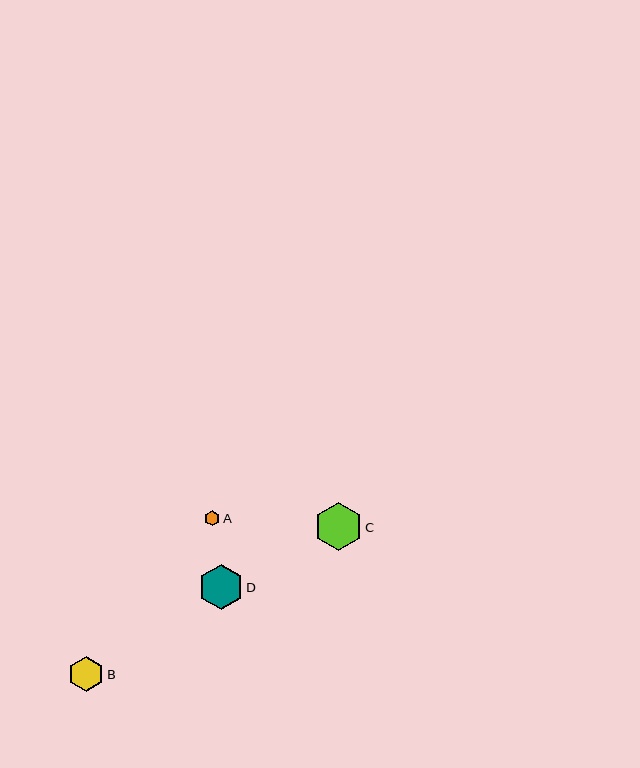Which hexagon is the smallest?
Hexagon A is the smallest with a size of approximately 15 pixels.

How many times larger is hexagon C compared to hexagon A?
Hexagon C is approximately 3.1 times the size of hexagon A.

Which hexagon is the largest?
Hexagon C is the largest with a size of approximately 47 pixels.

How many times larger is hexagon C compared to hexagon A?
Hexagon C is approximately 3.1 times the size of hexagon A.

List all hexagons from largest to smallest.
From largest to smallest: C, D, B, A.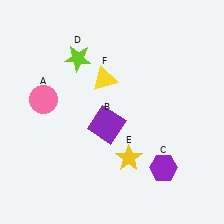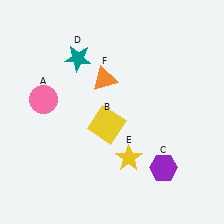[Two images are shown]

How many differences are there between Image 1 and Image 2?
There are 3 differences between the two images.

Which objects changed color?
B changed from purple to yellow. D changed from lime to teal. F changed from yellow to orange.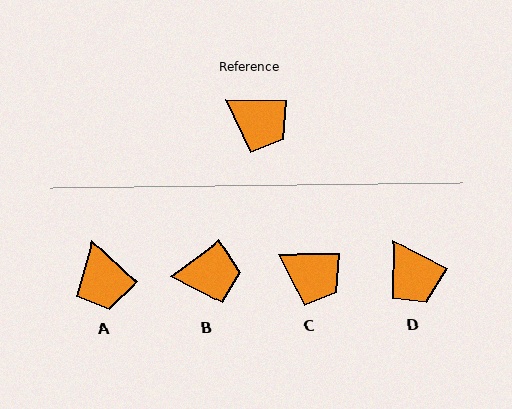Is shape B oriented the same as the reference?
No, it is off by about 37 degrees.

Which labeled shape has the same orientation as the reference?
C.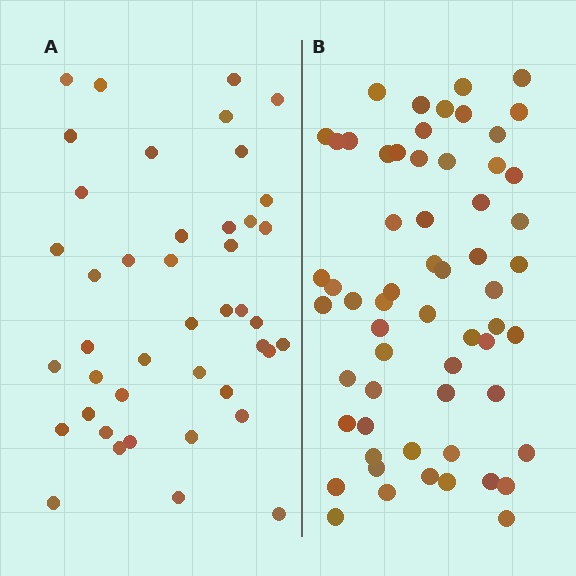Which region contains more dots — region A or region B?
Region B (the right region) has more dots.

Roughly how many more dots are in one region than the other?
Region B has approximately 15 more dots than region A.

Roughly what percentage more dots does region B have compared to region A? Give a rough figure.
About 40% more.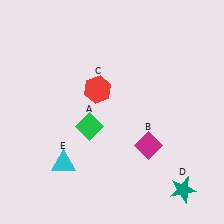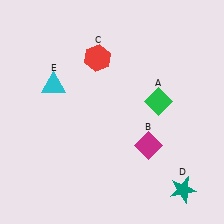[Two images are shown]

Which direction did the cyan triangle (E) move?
The cyan triangle (E) moved up.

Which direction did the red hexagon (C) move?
The red hexagon (C) moved up.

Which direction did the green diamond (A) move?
The green diamond (A) moved right.